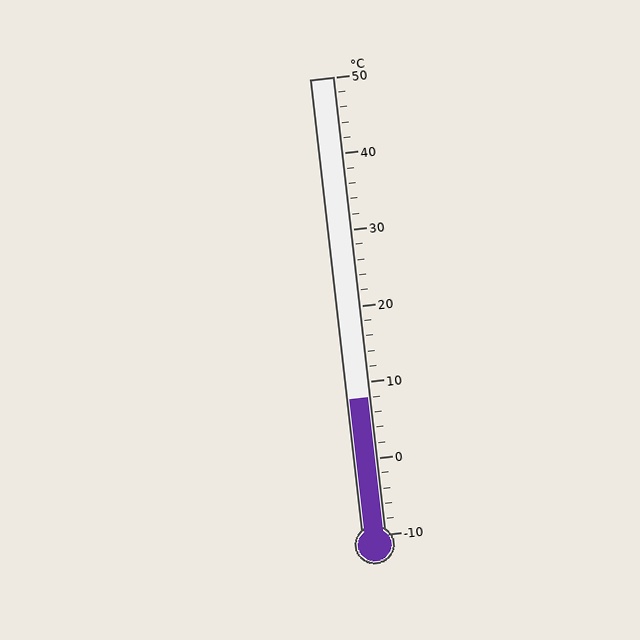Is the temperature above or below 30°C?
The temperature is below 30°C.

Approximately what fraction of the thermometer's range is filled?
The thermometer is filled to approximately 30% of its range.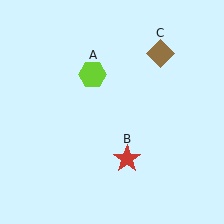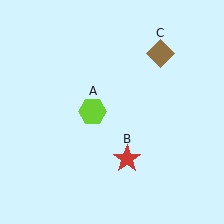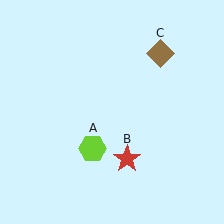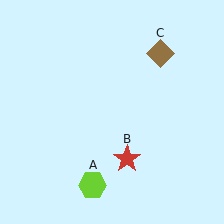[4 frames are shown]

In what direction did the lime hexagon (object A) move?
The lime hexagon (object A) moved down.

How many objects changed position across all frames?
1 object changed position: lime hexagon (object A).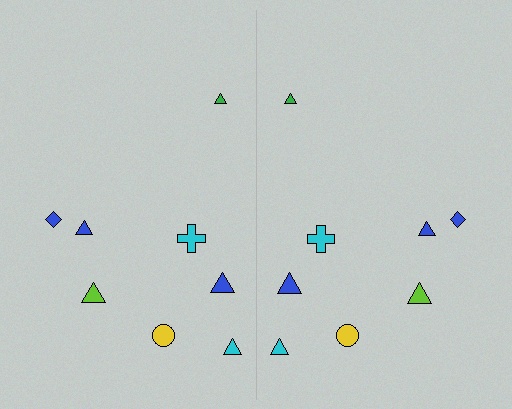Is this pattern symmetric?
Yes, this pattern has bilateral (reflection) symmetry.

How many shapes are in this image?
There are 16 shapes in this image.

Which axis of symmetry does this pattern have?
The pattern has a vertical axis of symmetry running through the center of the image.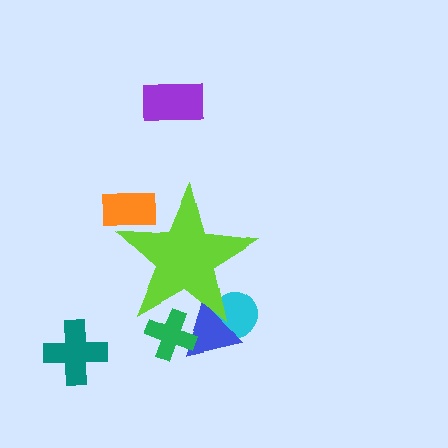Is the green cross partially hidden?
Yes, the green cross is partially hidden behind the lime star.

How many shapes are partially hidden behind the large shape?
4 shapes are partially hidden.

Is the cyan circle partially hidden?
Yes, the cyan circle is partially hidden behind the lime star.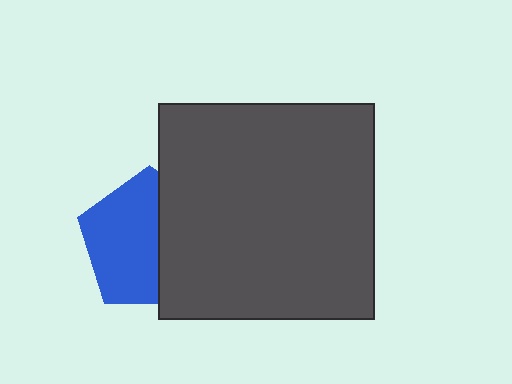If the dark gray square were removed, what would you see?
You would see the complete blue pentagon.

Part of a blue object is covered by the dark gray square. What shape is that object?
It is a pentagon.